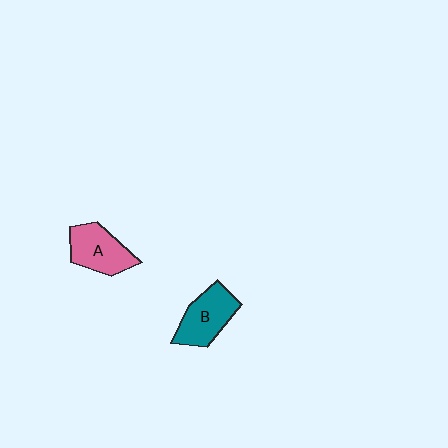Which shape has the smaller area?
Shape A (pink).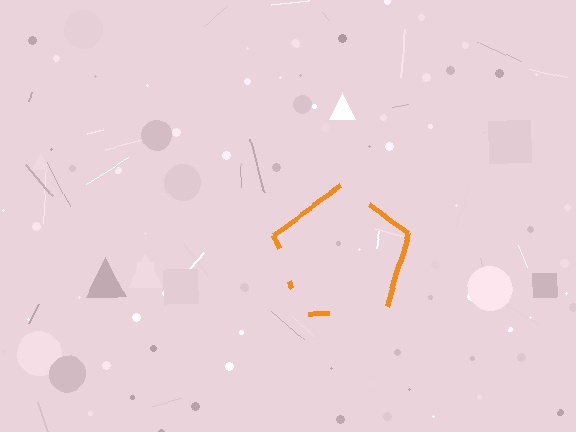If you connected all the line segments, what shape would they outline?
They would outline a pentagon.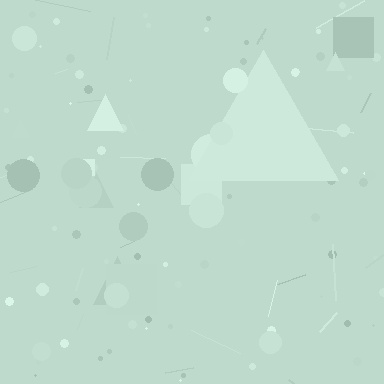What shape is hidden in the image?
A triangle is hidden in the image.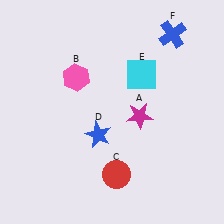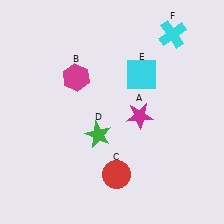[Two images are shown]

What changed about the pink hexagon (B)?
In Image 1, B is pink. In Image 2, it changed to magenta.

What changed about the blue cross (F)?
In Image 1, F is blue. In Image 2, it changed to cyan.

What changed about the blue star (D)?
In Image 1, D is blue. In Image 2, it changed to green.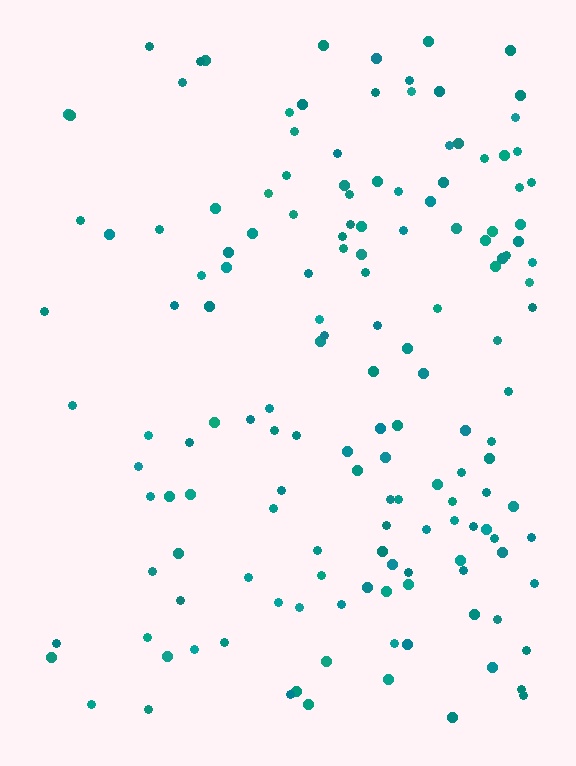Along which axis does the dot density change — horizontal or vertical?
Horizontal.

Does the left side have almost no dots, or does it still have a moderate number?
Still a moderate number, just noticeably fewer than the right.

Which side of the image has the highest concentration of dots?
The right.